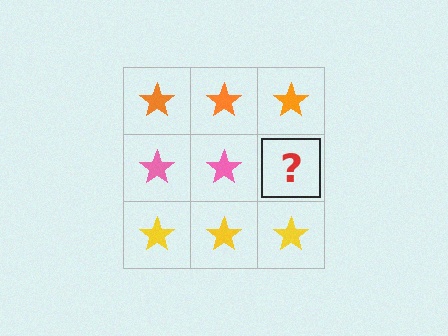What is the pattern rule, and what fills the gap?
The rule is that each row has a consistent color. The gap should be filled with a pink star.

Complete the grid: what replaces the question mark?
The question mark should be replaced with a pink star.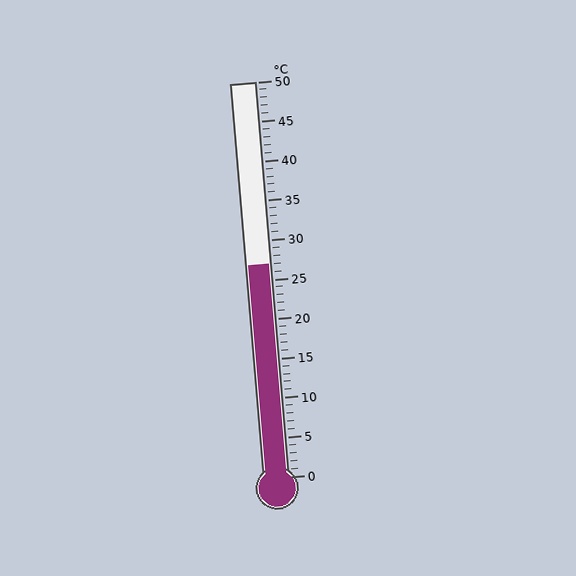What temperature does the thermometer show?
The thermometer shows approximately 27°C.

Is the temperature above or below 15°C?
The temperature is above 15°C.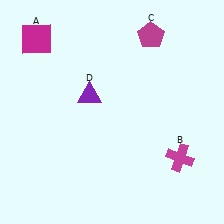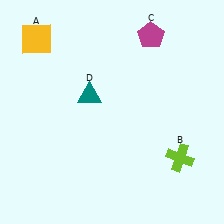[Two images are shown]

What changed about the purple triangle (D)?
In Image 1, D is purple. In Image 2, it changed to teal.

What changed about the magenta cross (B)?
In Image 1, B is magenta. In Image 2, it changed to lime.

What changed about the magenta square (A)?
In Image 1, A is magenta. In Image 2, it changed to yellow.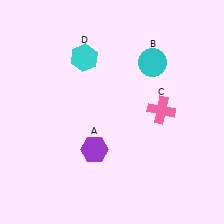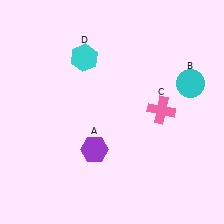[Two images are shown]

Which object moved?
The cyan circle (B) moved right.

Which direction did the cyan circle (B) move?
The cyan circle (B) moved right.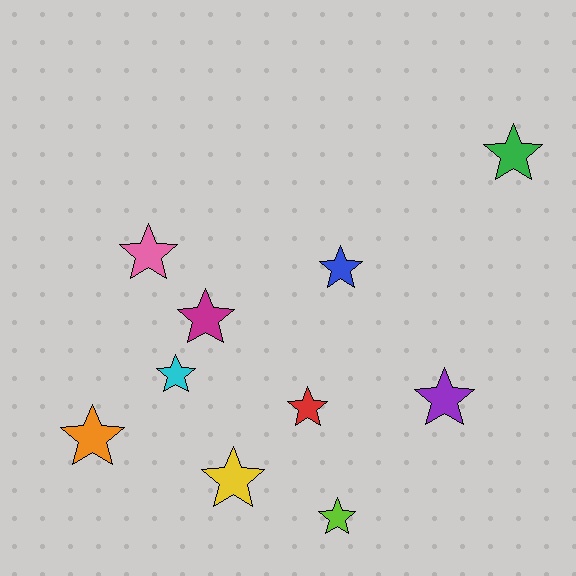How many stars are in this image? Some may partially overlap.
There are 10 stars.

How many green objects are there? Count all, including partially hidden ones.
There is 1 green object.